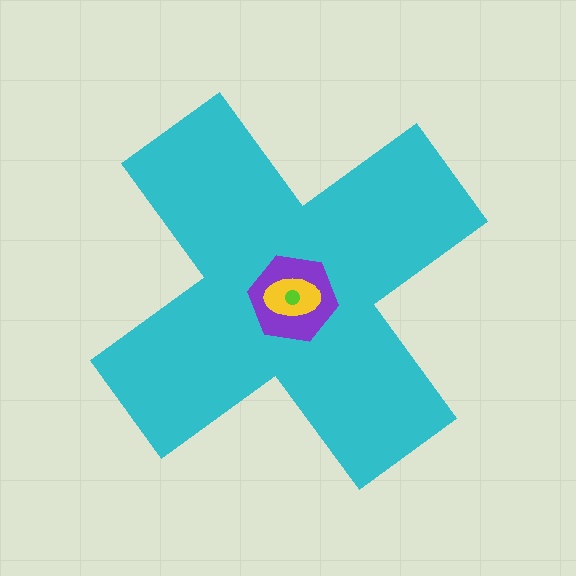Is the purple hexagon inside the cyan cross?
Yes.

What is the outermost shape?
The cyan cross.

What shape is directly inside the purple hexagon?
The yellow ellipse.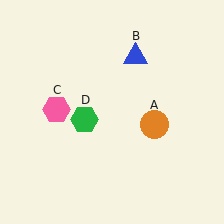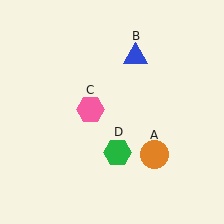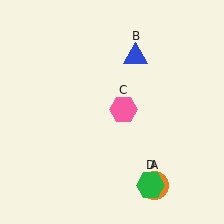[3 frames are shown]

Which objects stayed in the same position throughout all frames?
Blue triangle (object B) remained stationary.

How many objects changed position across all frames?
3 objects changed position: orange circle (object A), pink hexagon (object C), green hexagon (object D).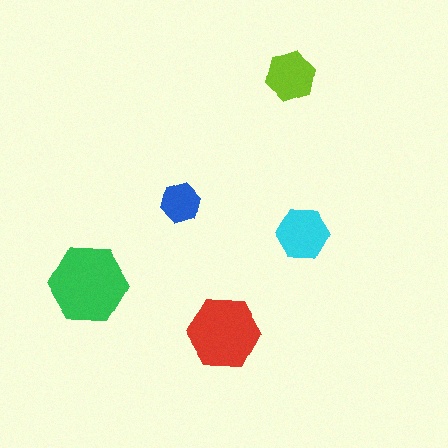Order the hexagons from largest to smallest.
the green one, the red one, the cyan one, the lime one, the blue one.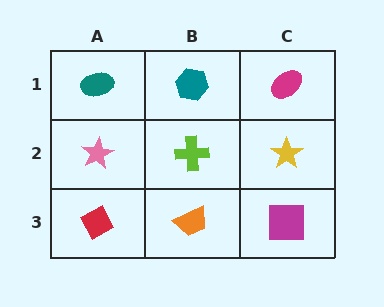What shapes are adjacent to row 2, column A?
A teal ellipse (row 1, column A), a red diamond (row 3, column A), a lime cross (row 2, column B).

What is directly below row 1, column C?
A yellow star.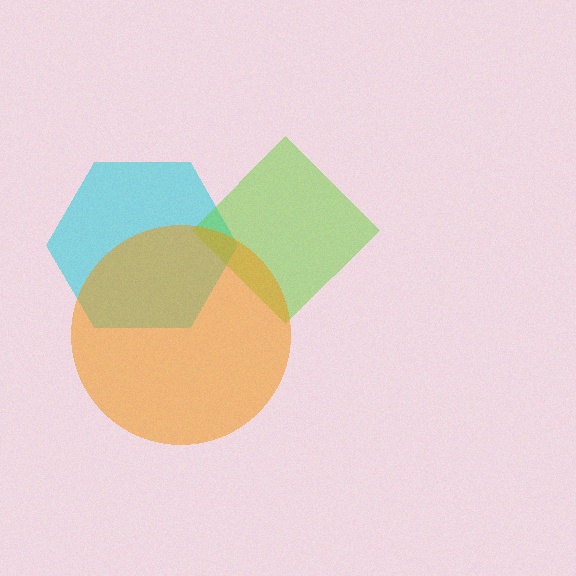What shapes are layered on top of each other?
The layered shapes are: a cyan hexagon, a lime diamond, an orange circle.